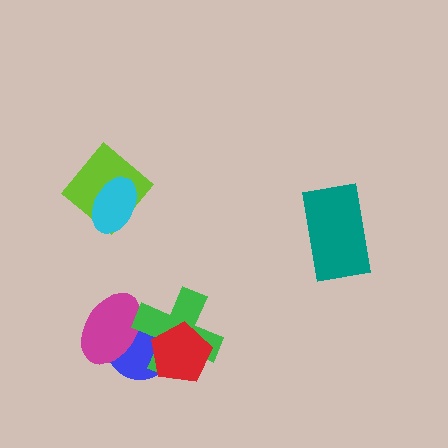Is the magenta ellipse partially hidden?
Yes, it is partially covered by another shape.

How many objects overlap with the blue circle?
3 objects overlap with the blue circle.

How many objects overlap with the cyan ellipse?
1 object overlaps with the cyan ellipse.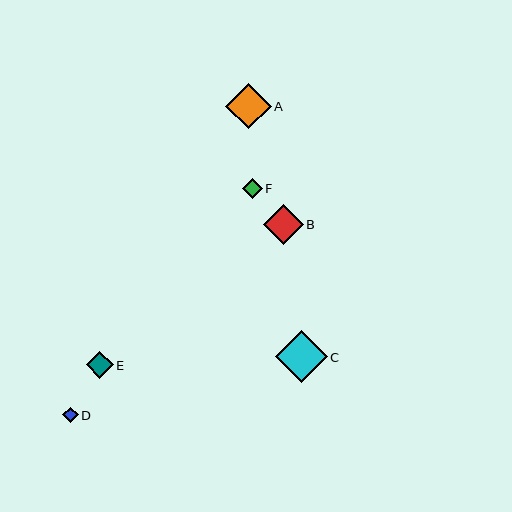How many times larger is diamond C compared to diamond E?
Diamond C is approximately 1.9 times the size of diamond E.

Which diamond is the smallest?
Diamond D is the smallest with a size of approximately 16 pixels.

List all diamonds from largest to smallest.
From largest to smallest: C, A, B, E, F, D.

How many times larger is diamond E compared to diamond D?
Diamond E is approximately 1.7 times the size of diamond D.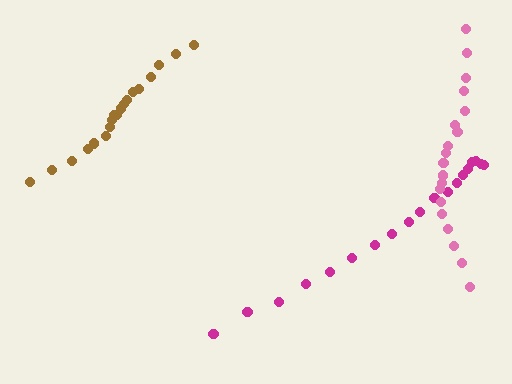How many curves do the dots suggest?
There are 3 distinct paths.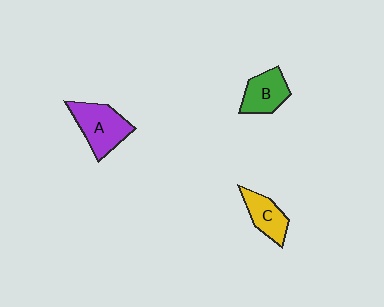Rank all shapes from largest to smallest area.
From largest to smallest: A (purple), B (green), C (yellow).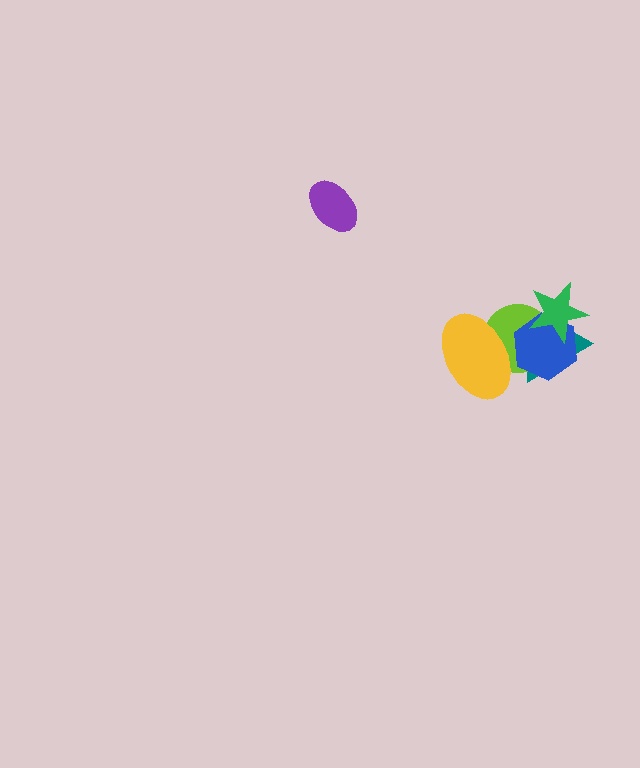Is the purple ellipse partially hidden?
No, no other shape covers it.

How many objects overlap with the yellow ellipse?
3 objects overlap with the yellow ellipse.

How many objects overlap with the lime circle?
4 objects overlap with the lime circle.